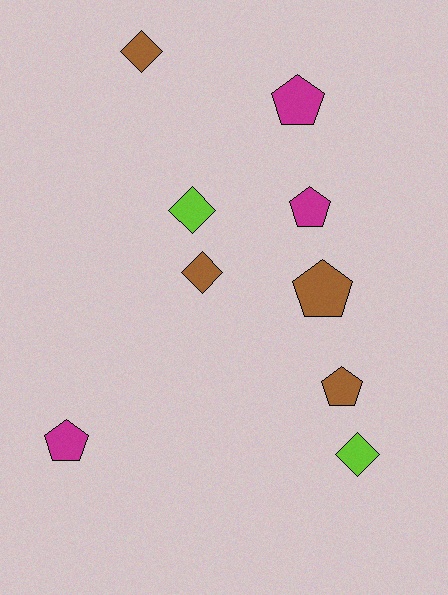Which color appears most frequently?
Brown, with 4 objects.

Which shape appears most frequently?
Pentagon, with 5 objects.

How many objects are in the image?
There are 9 objects.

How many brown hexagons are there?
There are no brown hexagons.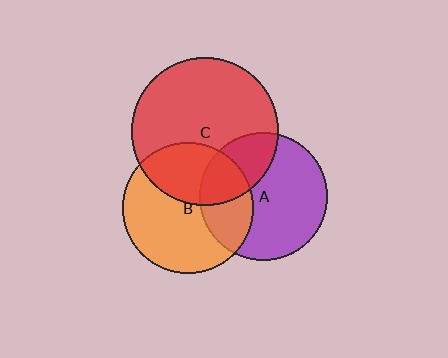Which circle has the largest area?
Circle C (red).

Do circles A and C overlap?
Yes.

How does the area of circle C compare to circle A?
Approximately 1.3 times.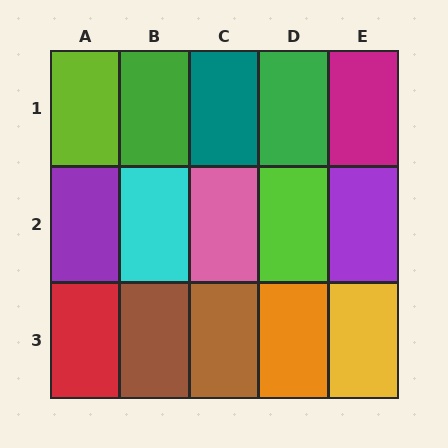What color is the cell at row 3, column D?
Orange.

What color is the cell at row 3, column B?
Brown.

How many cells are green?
2 cells are green.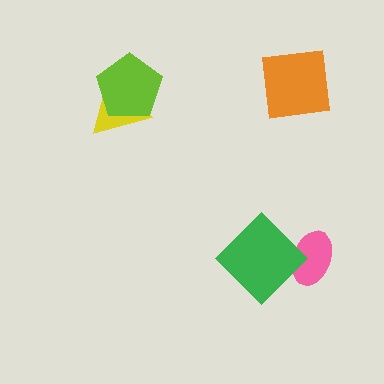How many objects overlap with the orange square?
0 objects overlap with the orange square.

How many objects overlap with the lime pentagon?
1 object overlaps with the lime pentagon.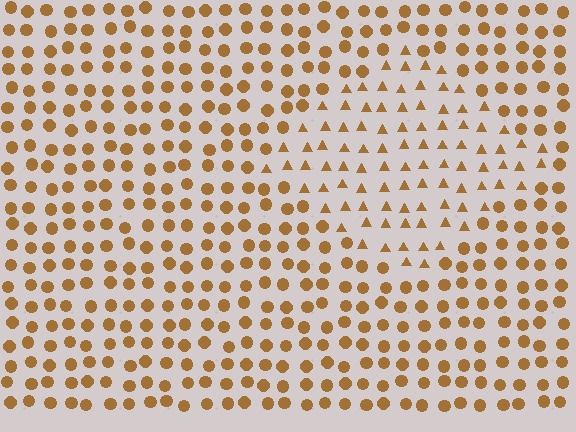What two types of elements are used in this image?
The image uses triangles inside the diamond region and circles outside it.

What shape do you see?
I see a diamond.